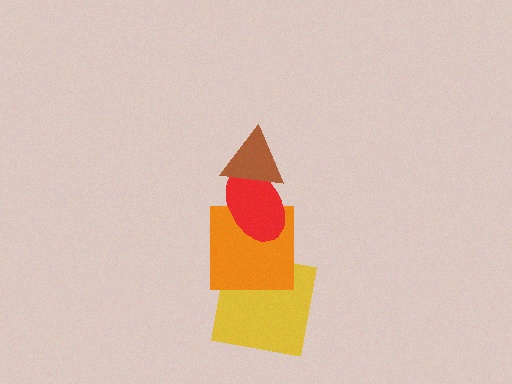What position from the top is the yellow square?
The yellow square is 4th from the top.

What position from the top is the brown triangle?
The brown triangle is 1st from the top.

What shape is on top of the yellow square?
The orange square is on top of the yellow square.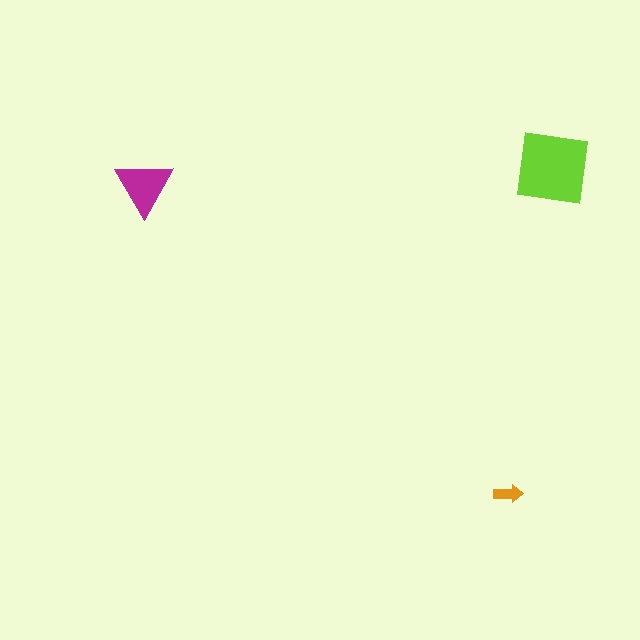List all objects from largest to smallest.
The lime square, the magenta triangle, the orange arrow.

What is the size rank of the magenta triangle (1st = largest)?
2nd.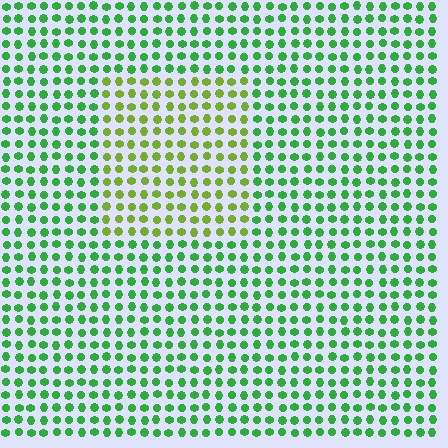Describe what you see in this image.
The image is filled with small green elements in a uniform arrangement. A rectangle-shaped region is visible where the elements are tinted to a slightly different hue, forming a subtle color boundary.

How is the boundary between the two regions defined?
The boundary is defined purely by a slight shift in hue (about 40 degrees). Spacing, size, and orientation are identical on both sides.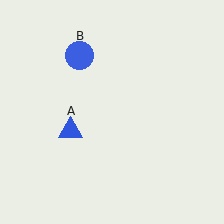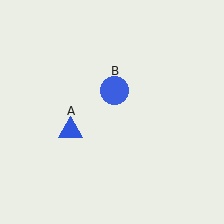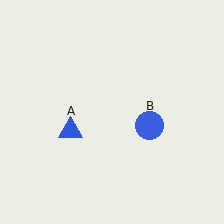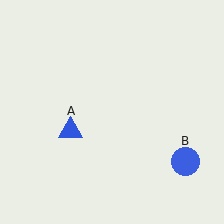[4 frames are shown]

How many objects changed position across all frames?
1 object changed position: blue circle (object B).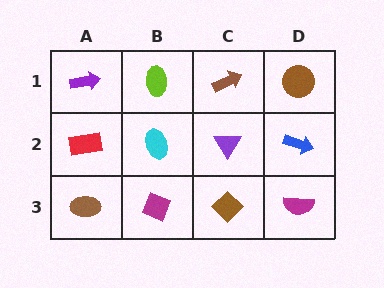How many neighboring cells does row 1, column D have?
2.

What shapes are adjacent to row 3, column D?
A blue arrow (row 2, column D), a brown diamond (row 3, column C).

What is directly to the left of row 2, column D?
A purple triangle.